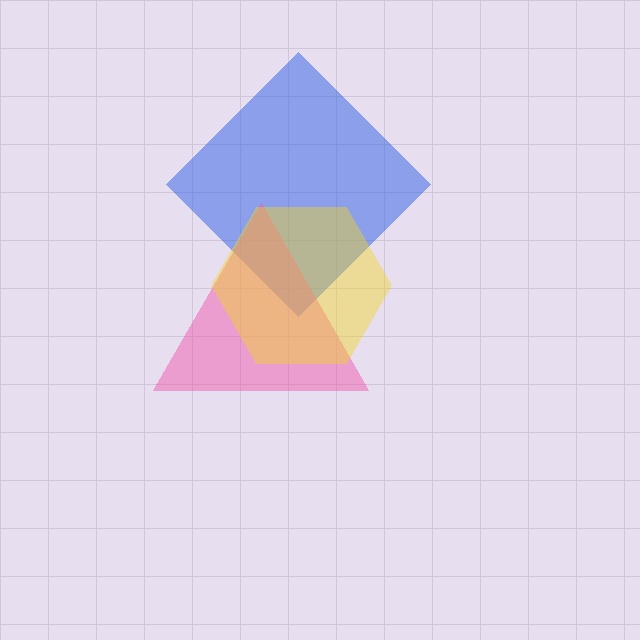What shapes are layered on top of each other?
The layered shapes are: a blue diamond, a pink triangle, a yellow hexagon.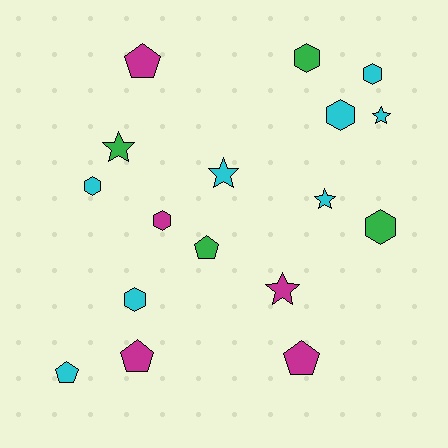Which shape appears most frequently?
Hexagon, with 7 objects.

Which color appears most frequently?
Cyan, with 8 objects.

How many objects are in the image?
There are 17 objects.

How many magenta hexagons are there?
There is 1 magenta hexagon.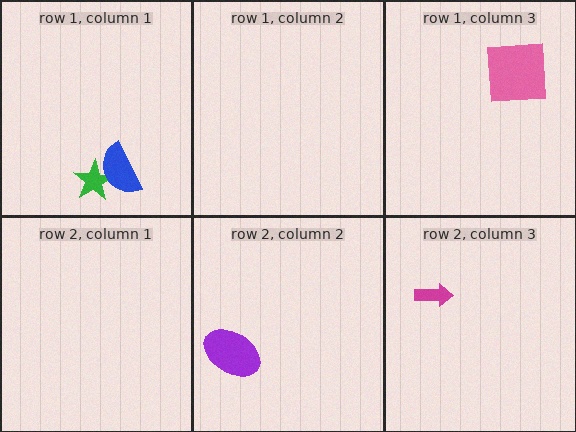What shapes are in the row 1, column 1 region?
The green star, the blue semicircle.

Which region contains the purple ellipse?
The row 2, column 2 region.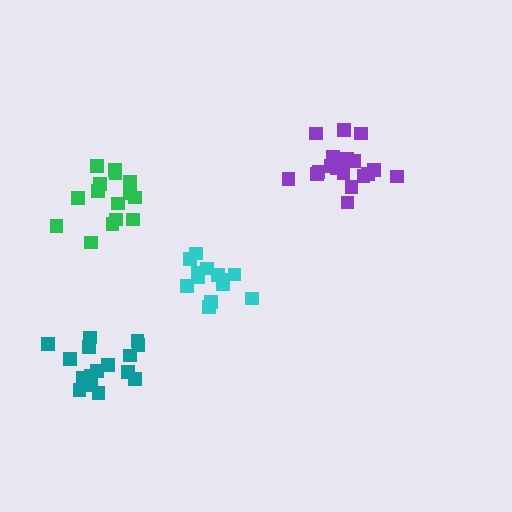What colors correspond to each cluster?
The clusters are colored: purple, cyan, green, teal.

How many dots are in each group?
Group 1: 18 dots, Group 2: 13 dots, Group 3: 15 dots, Group 4: 16 dots (62 total).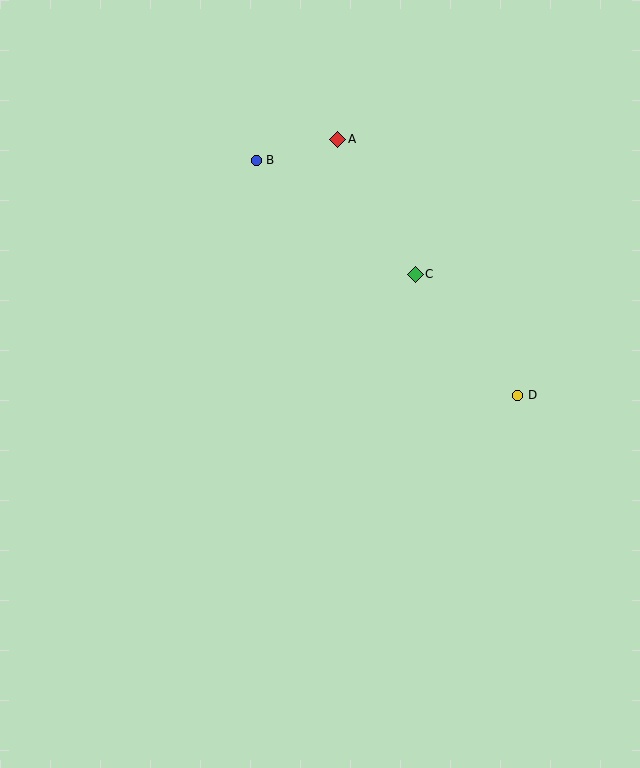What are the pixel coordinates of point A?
Point A is at (338, 139).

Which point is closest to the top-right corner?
Point A is closest to the top-right corner.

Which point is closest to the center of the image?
Point C at (415, 274) is closest to the center.